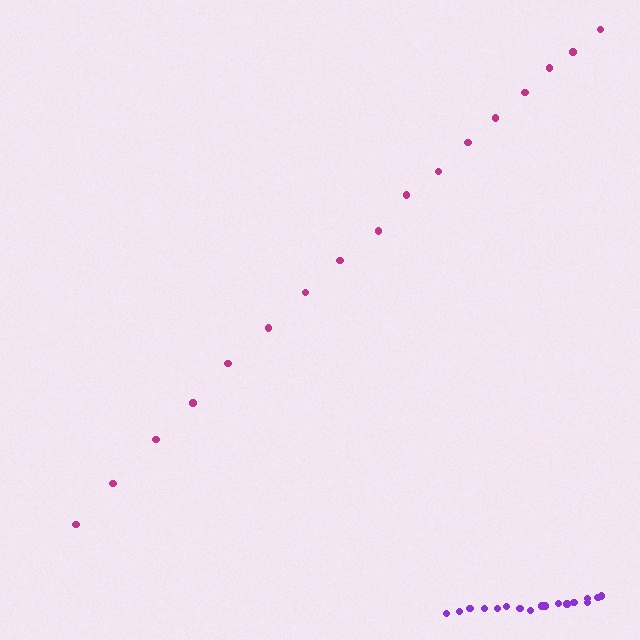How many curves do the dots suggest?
There are 2 distinct paths.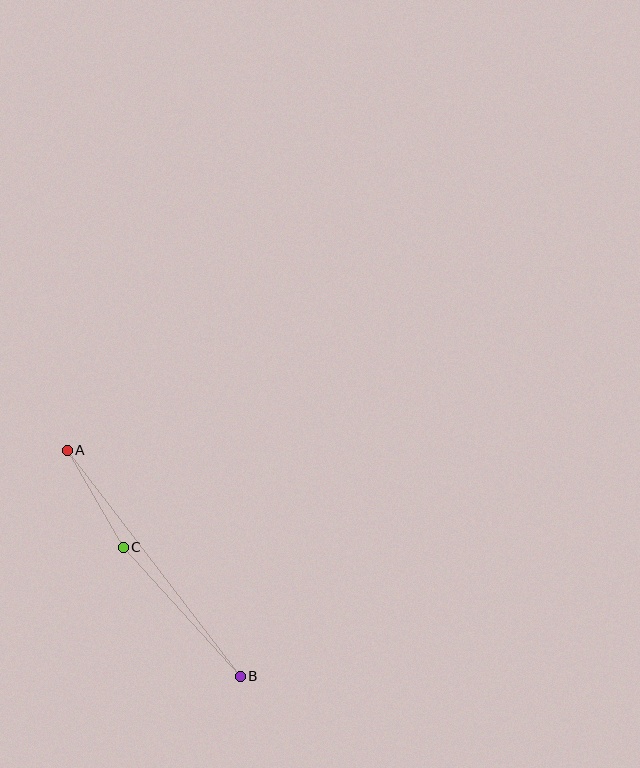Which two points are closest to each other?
Points A and C are closest to each other.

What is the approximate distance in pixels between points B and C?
The distance between B and C is approximately 174 pixels.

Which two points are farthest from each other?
Points A and B are farthest from each other.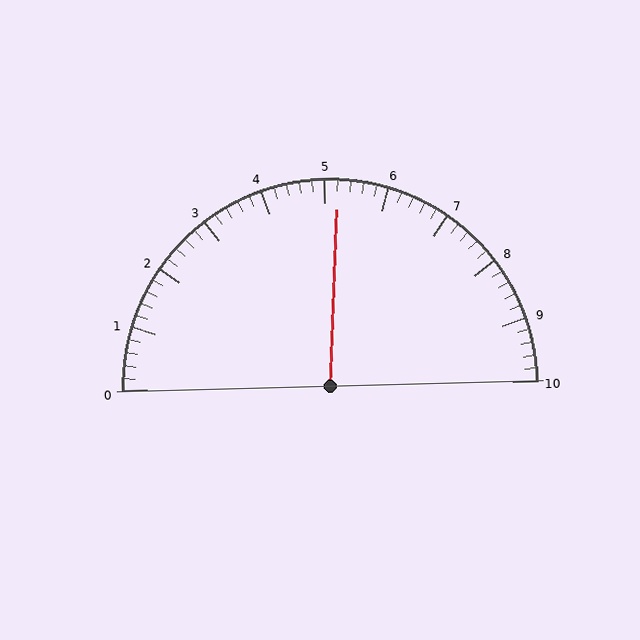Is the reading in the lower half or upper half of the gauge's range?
The reading is in the upper half of the range (0 to 10).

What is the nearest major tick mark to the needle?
The nearest major tick mark is 5.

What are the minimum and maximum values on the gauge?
The gauge ranges from 0 to 10.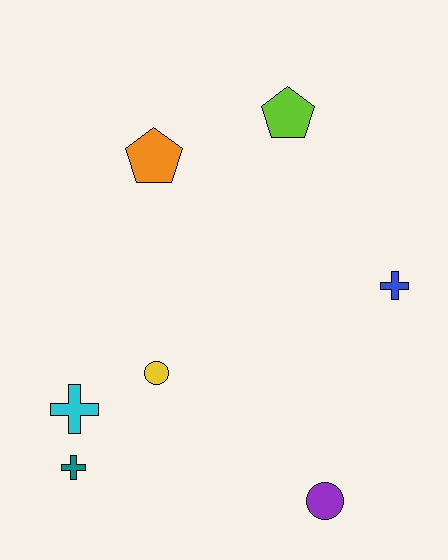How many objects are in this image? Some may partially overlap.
There are 7 objects.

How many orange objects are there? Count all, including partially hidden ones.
There is 1 orange object.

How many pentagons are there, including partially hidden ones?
There are 2 pentagons.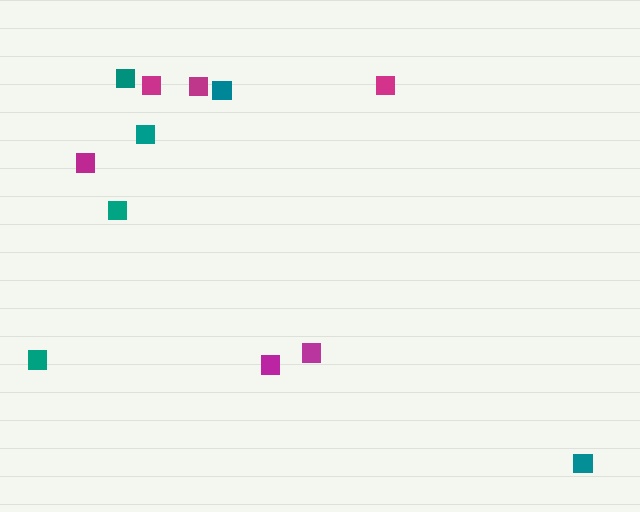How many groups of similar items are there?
There are 2 groups: one group of magenta squares (6) and one group of teal squares (6).